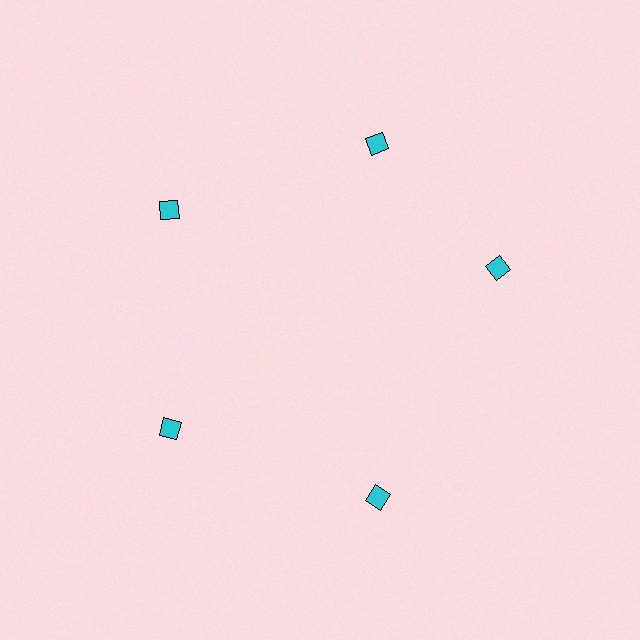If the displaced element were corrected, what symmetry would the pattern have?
It would have 5-fold rotational symmetry — the pattern would map onto itself every 72 degrees.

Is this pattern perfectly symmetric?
No. The 5 cyan diamonds are arranged in a ring, but one element near the 3 o'clock position is rotated out of alignment along the ring, breaking the 5-fold rotational symmetry.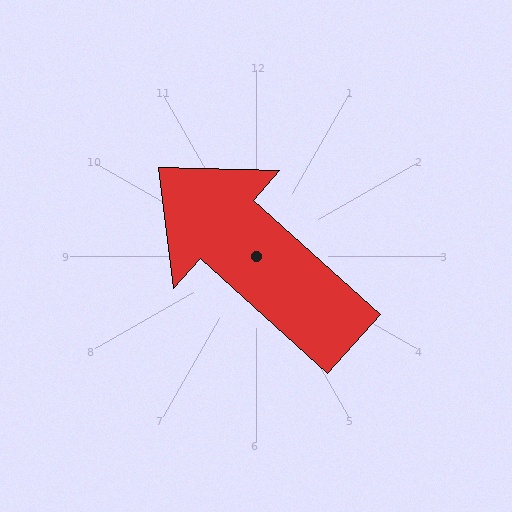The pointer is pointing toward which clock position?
Roughly 10 o'clock.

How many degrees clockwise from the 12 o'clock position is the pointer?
Approximately 312 degrees.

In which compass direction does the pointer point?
Northwest.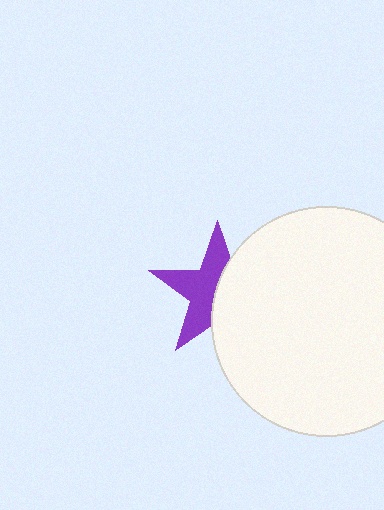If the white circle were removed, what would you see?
You would see the complete purple star.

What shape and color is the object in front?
The object in front is a white circle.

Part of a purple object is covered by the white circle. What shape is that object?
It is a star.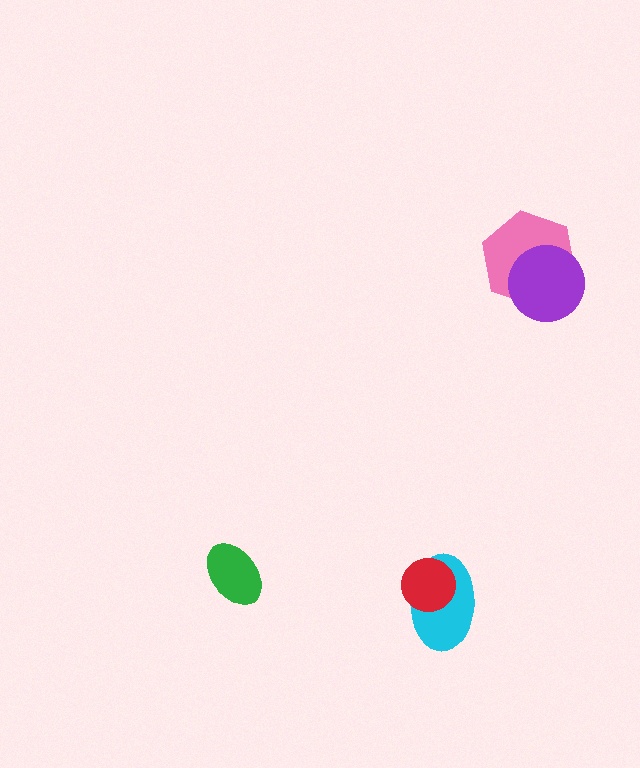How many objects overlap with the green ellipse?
0 objects overlap with the green ellipse.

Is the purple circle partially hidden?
No, no other shape covers it.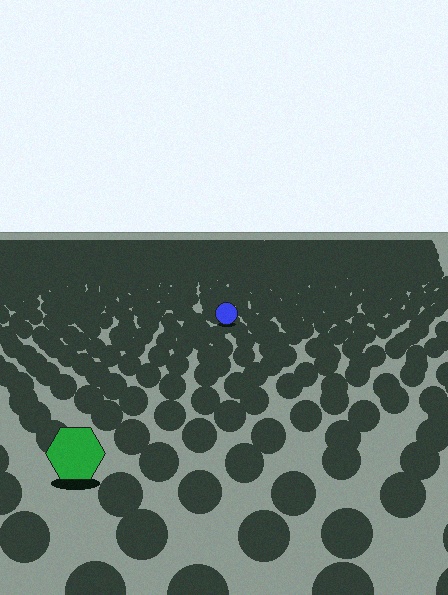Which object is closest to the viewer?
The green hexagon is closest. The texture marks near it are larger and more spread out.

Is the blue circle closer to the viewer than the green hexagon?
No. The green hexagon is closer — you can tell from the texture gradient: the ground texture is coarser near it.